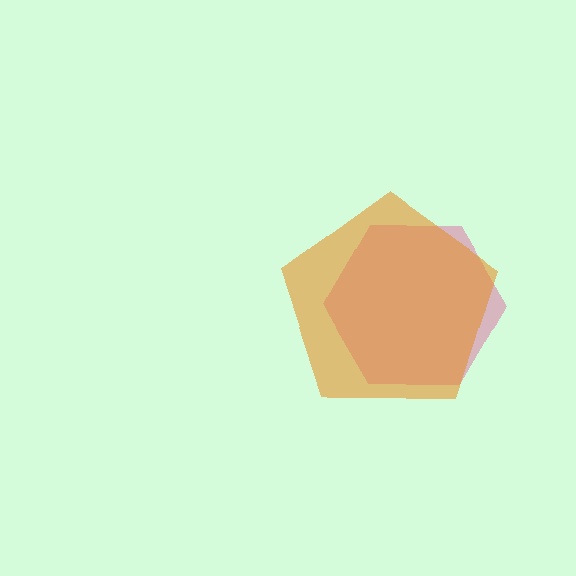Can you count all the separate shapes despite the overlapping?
Yes, there are 2 separate shapes.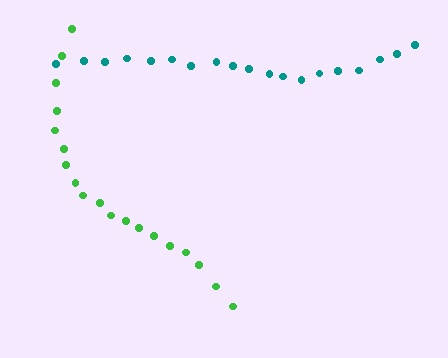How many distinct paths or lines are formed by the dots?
There are 2 distinct paths.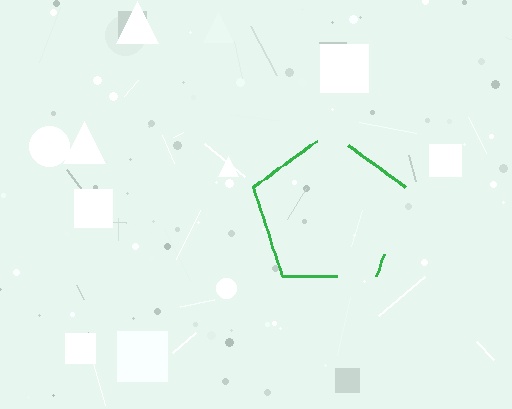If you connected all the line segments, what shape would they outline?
They would outline a pentagon.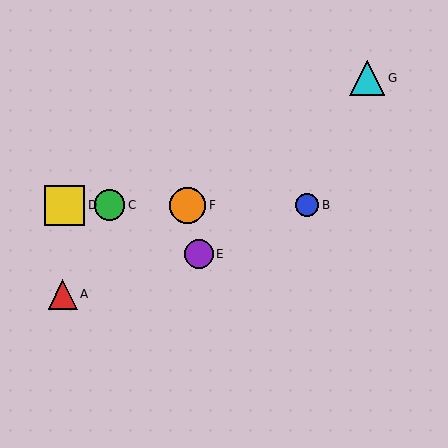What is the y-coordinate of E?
Object E is at y≈254.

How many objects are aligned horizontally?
4 objects (B, C, D, F) are aligned horizontally.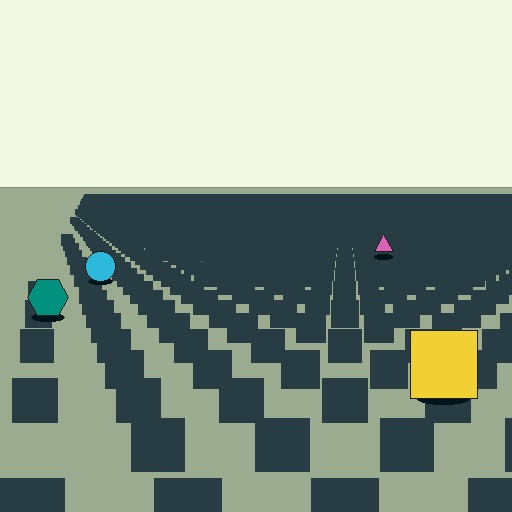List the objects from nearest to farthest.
From nearest to farthest: the yellow square, the teal hexagon, the cyan circle, the pink triangle.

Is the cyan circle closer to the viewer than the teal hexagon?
No. The teal hexagon is closer — you can tell from the texture gradient: the ground texture is coarser near it.